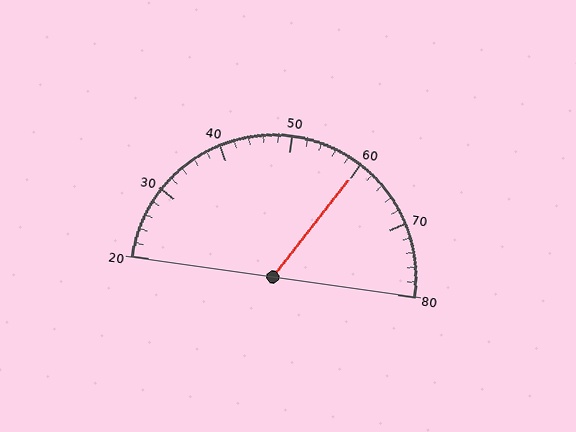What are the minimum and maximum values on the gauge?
The gauge ranges from 20 to 80.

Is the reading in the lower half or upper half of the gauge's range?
The reading is in the upper half of the range (20 to 80).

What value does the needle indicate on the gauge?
The needle indicates approximately 60.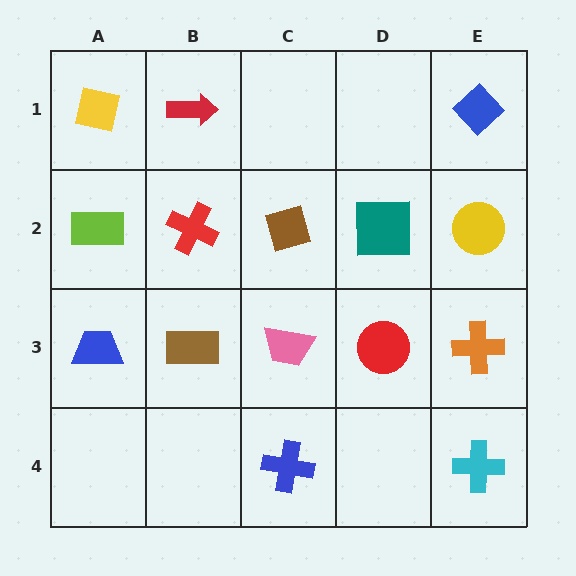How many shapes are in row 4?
2 shapes.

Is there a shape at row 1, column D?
No, that cell is empty.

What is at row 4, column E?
A cyan cross.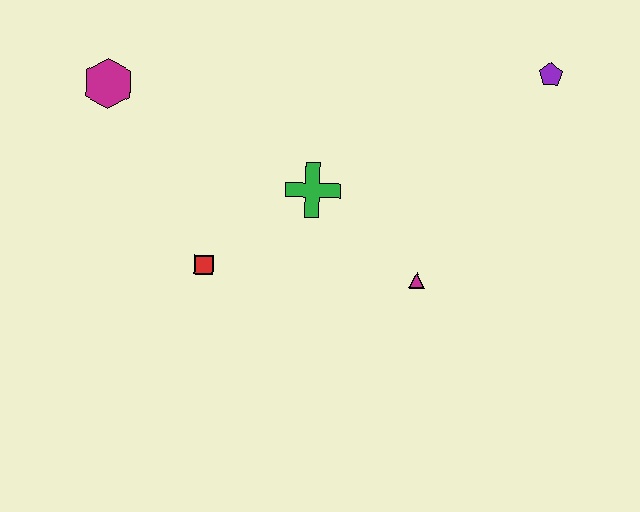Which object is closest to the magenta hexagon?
The red square is closest to the magenta hexagon.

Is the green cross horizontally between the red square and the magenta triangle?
Yes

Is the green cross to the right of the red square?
Yes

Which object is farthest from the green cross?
The purple pentagon is farthest from the green cross.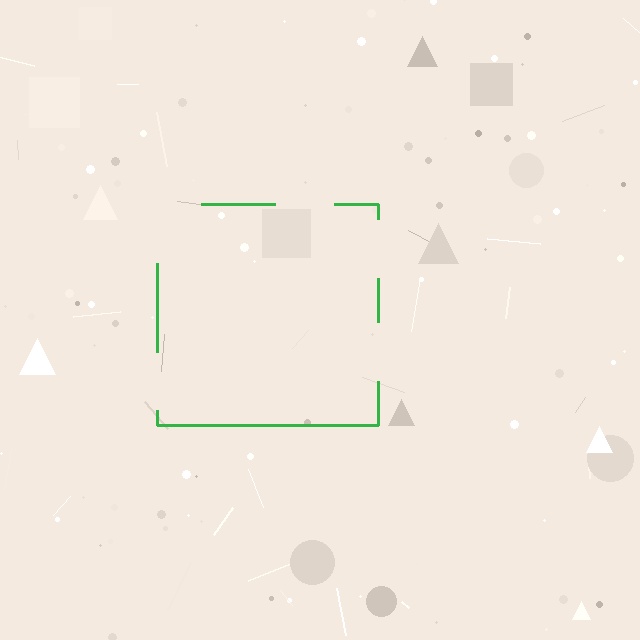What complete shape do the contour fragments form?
The contour fragments form a square.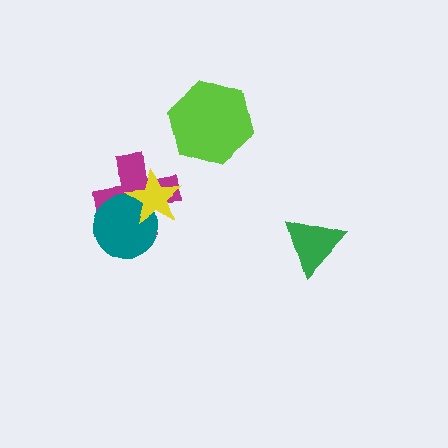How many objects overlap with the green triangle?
0 objects overlap with the green triangle.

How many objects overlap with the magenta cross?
2 objects overlap with the magenta cross.